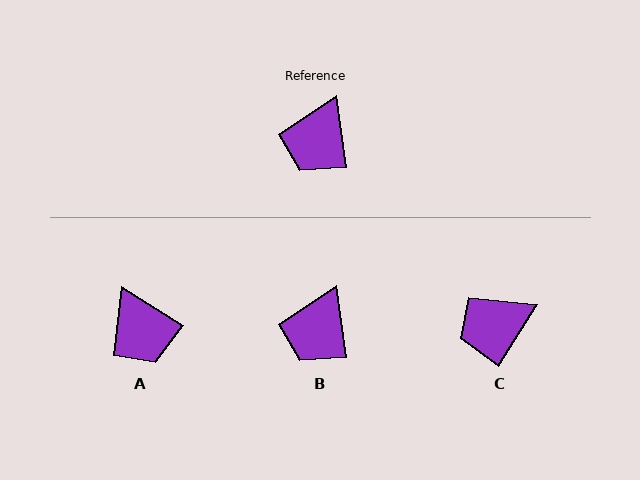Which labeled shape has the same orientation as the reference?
B.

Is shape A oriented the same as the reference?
No, it is off by about 50 degrees.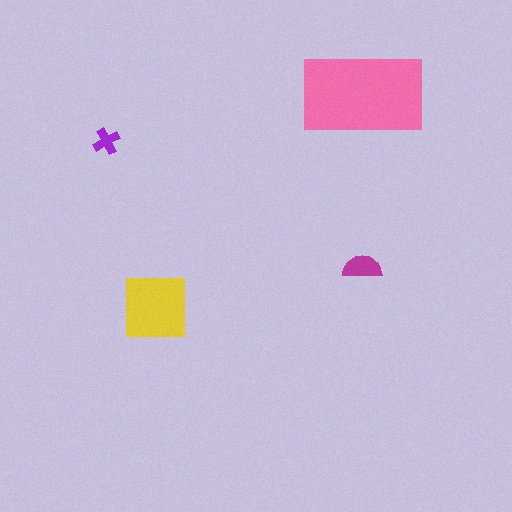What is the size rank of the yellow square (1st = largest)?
2nd.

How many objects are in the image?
There are 4 objects in the image.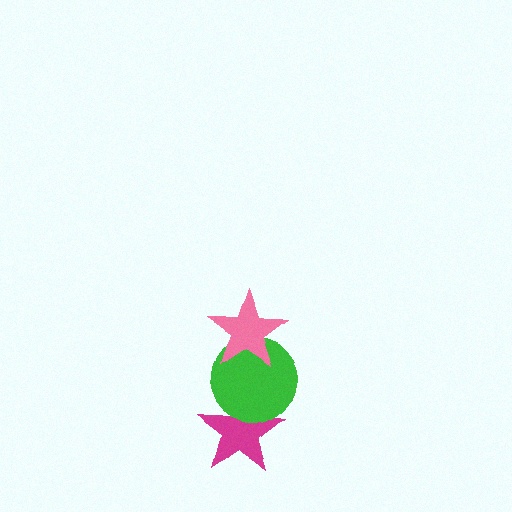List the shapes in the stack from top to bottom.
From top to bottom: the pink star, the green circle, the magenta star.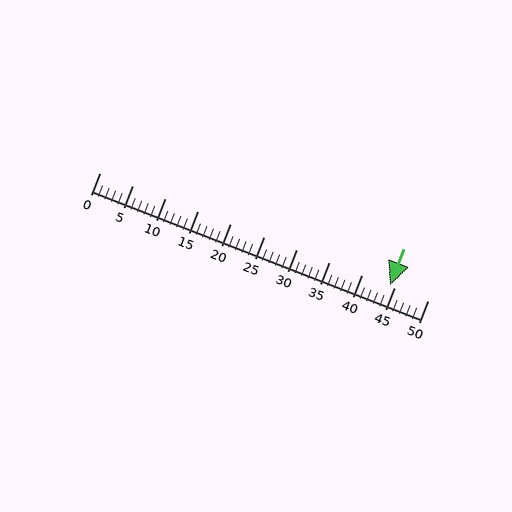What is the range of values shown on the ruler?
The ruler shows values from 0 to 50.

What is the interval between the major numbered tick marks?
The major tick marks are spaced 5 units apart.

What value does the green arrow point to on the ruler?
The green arrow points to approximately 44.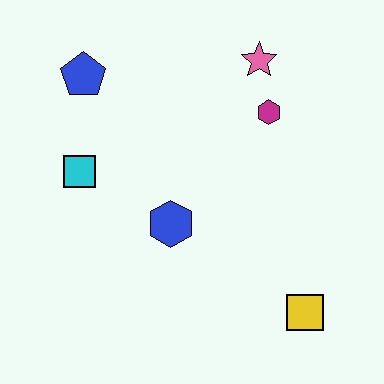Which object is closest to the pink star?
The magenta hexagon is closest to the pink star.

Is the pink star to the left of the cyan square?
No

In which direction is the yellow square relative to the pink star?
The yellow square is below the pink star.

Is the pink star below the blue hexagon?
No